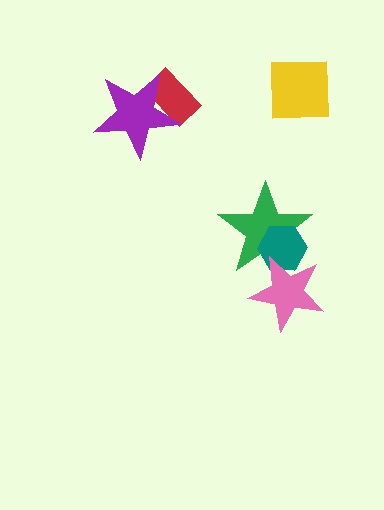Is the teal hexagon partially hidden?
Yes, it is partially covered by another shape.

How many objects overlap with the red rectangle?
1 object overlaps with the red rectangle.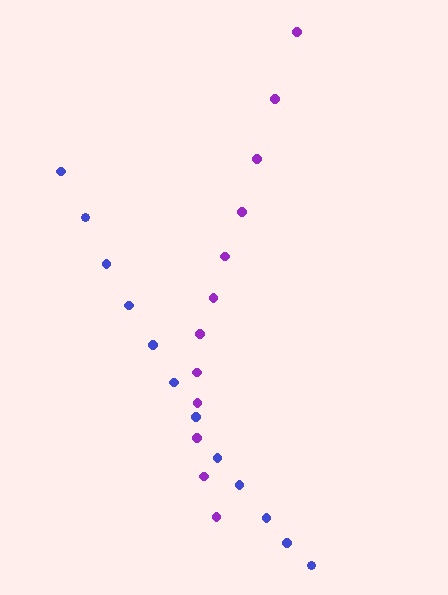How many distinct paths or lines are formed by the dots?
There are 2 distinct paths.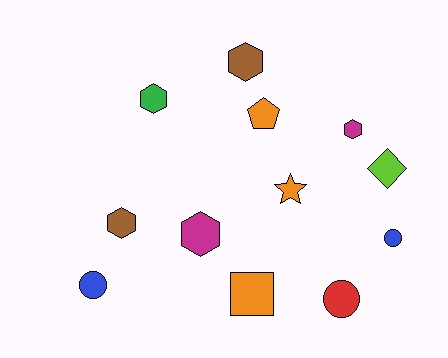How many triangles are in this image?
There are no triangles.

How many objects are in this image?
There are 12 objects.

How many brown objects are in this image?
There are 2 brown objects.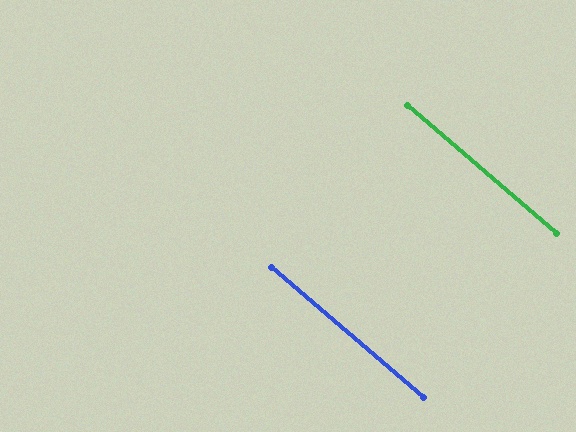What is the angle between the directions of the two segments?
Approximately 0 degrees.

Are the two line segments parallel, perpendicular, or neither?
Parallel — their directions differ by only 0.2°.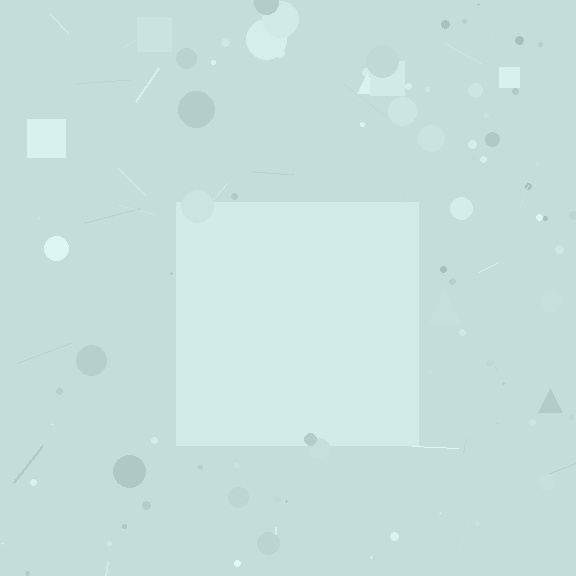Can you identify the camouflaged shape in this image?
The camouflaged shape is a square.